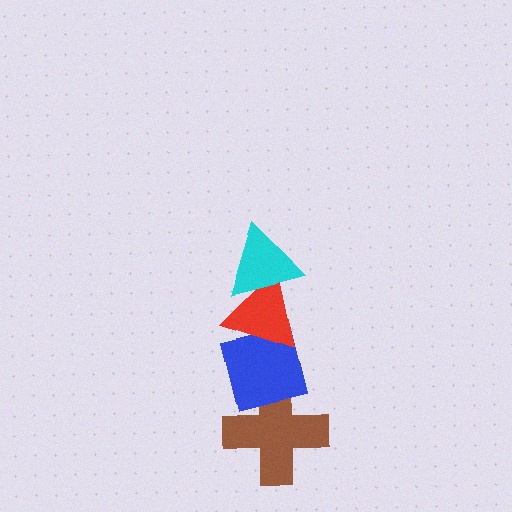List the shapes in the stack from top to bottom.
From top to bottom: the cyan triangle, the red triangle, the blue square, the brown cross.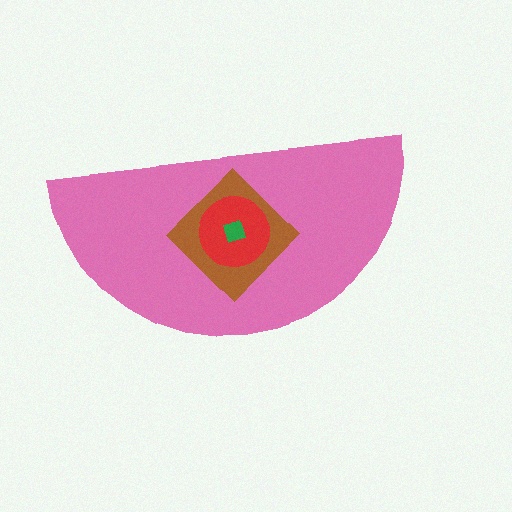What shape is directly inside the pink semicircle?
The brown diamond.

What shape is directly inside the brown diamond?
The red circle.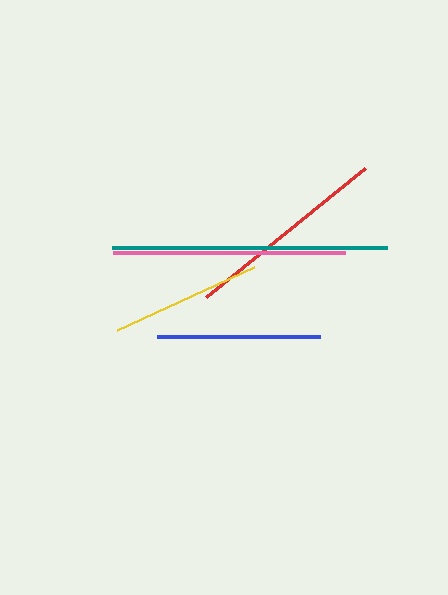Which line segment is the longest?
The teal line is the longest at approximately 276 pixels.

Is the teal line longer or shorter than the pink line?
The teal line is longer than the pink line.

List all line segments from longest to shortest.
From longest to shortest: teal, pink, red, blue, yellow.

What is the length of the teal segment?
The teal segment is approximately 276 pixels long.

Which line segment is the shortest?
The yellow line is the shortest at approximately 150 pixels.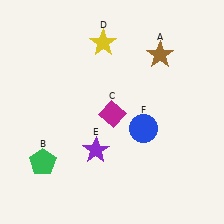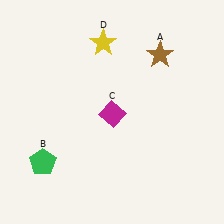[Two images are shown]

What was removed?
The purple star (E), the blue circle (F) were removed in Image 2.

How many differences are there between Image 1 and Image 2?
There are 2 differences between the two images.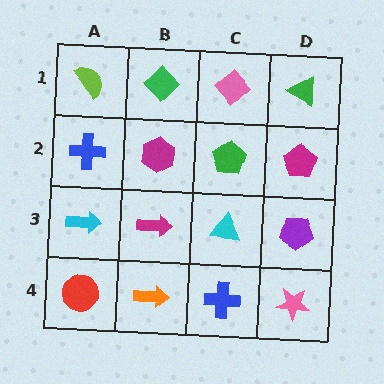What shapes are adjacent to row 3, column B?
A magenta hexagon (row 2, column B), an orange arrow (row 4, column B), a cyan arrow (row 3, column A), a cyan triangle (row 3, column C).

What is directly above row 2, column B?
A green diamond.